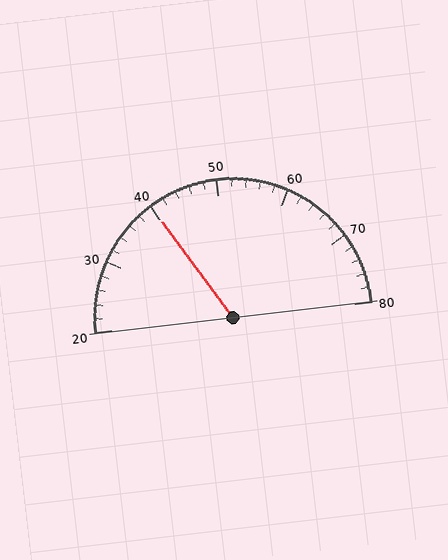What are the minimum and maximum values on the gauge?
The gauge ranges from 20 to 80.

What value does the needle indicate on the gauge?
The needle indicates approximately 40.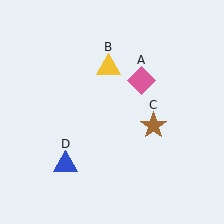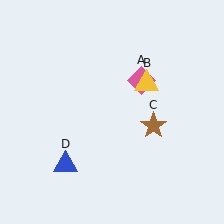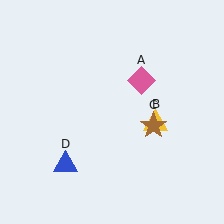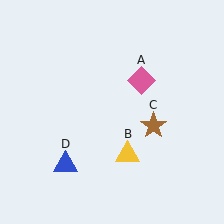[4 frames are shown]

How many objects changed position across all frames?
1 object changed position: yellow triangle (object B).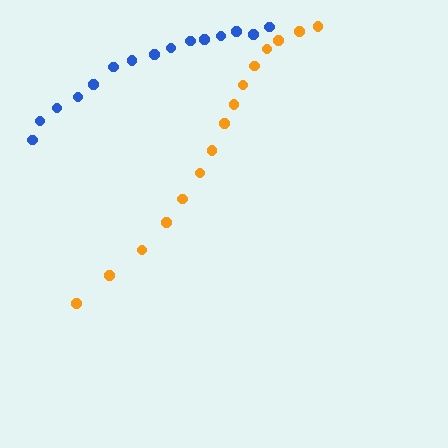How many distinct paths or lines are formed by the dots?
There are 2 distinct paths.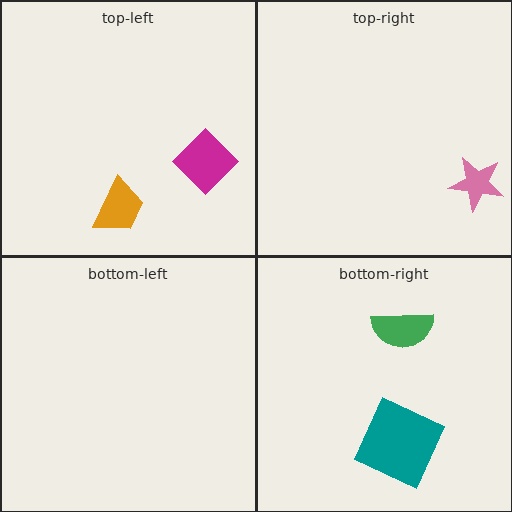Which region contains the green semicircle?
The bottom-right region.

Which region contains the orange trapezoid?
The top-left region.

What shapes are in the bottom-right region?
The green semicircle, the teal square.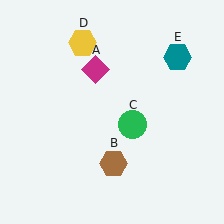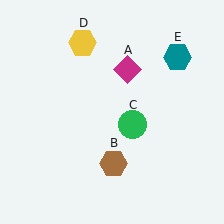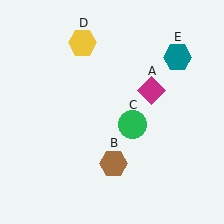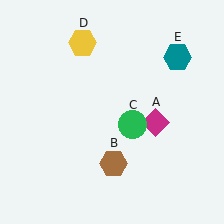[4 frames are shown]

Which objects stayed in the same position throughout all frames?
Brown hexagon (object B) and green circle (object C) and yellow hexagon (object D) and teal hexagon (object E) remained stationary.